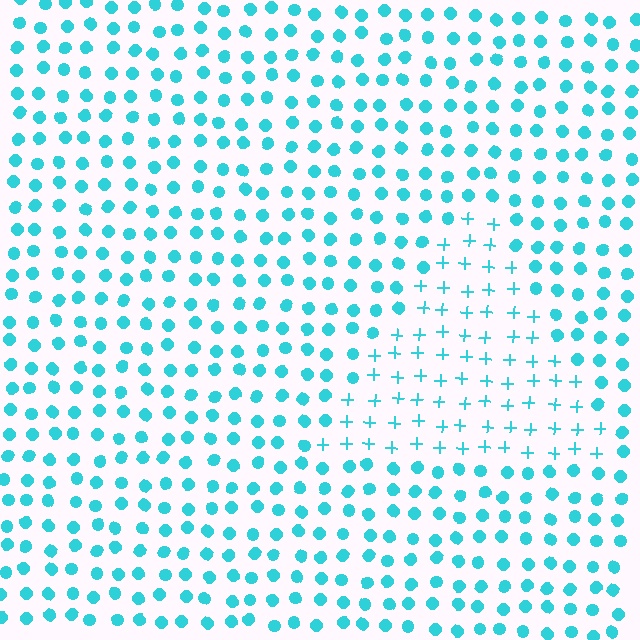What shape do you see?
I see a triangle.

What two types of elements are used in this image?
The image uses plus signs inside the triangle region and circles outside it.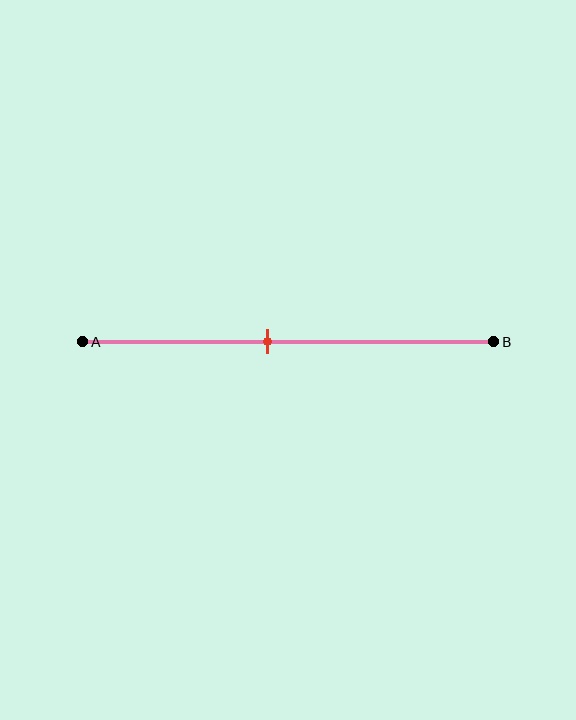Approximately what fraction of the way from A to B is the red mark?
The red mark is approximately 45% of the way from A to B.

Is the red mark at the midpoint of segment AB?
No, the mark is at about 45% from A, not at the 50% midpoint.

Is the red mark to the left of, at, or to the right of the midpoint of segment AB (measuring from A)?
The red mark is to the left of the midpoint of segment AB.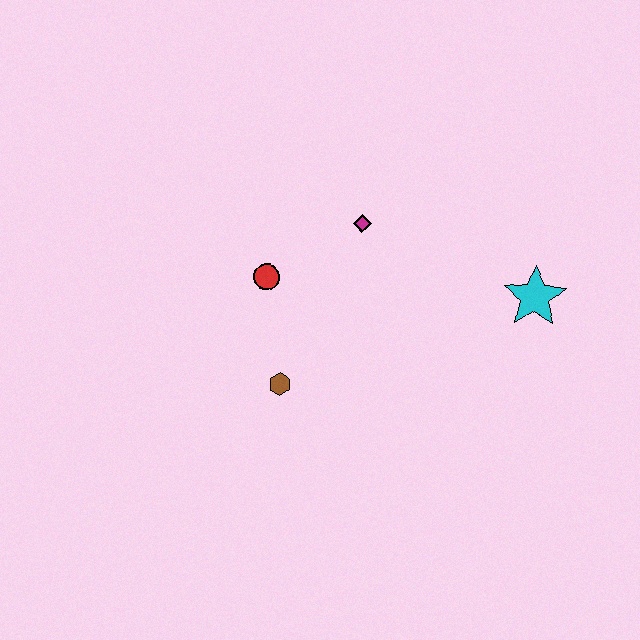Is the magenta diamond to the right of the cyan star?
No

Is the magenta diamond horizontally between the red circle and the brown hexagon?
No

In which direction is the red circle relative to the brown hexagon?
The red circle is above the brown hexagon.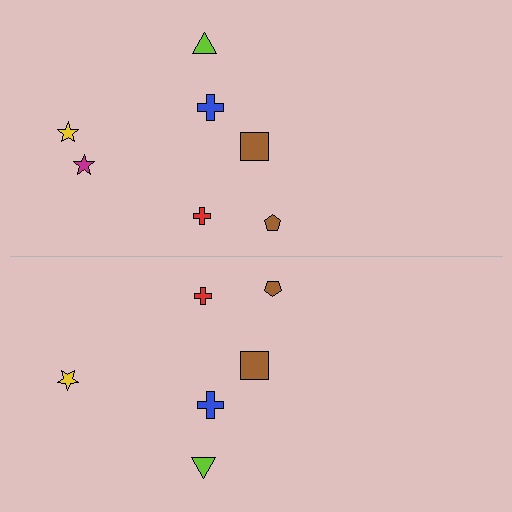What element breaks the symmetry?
A magenta star is missing from the bottom side.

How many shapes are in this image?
There are 13 shapes in this image.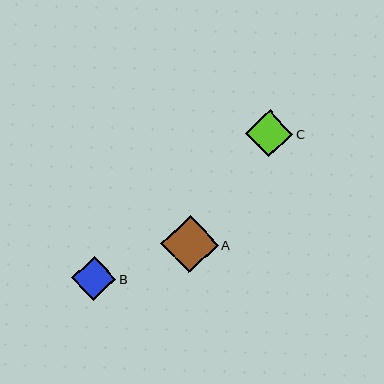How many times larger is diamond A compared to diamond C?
Diamond A is approximately 1.2 times the size of diamond C.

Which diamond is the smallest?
Diamond B is the smallest with a size of approximately 44 pixels.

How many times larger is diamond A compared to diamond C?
Diamond A is approximately 1.2 times the size of diamond C.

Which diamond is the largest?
Diamond A is the largest with a size of approximately 57 pixels.